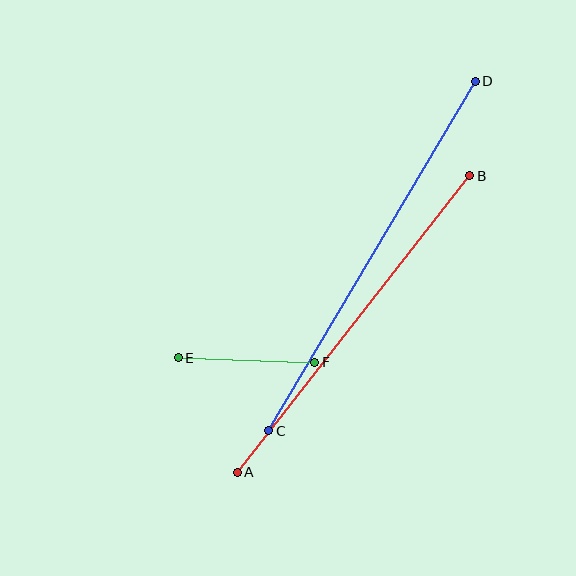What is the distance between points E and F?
The distance is approximately 136 pixels.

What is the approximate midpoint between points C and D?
The midpoint is at approximately (372, 256) pixels.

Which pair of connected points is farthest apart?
Points C and D are farthest apart.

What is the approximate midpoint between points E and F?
The midpoint is at approximately (247, 360) pixels.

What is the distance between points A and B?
The distance is approximately 377 pixels.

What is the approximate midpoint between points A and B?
The midpoint is at approximately (354, 324) pixels.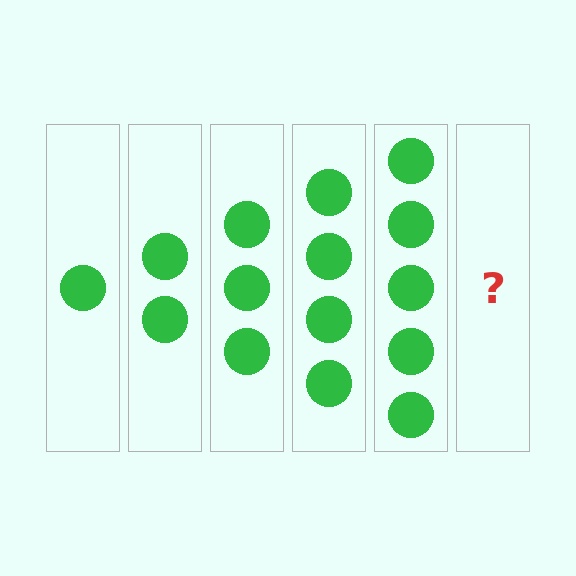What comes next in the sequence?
The next element should be 6 circles.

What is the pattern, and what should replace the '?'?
The pattern is that each step adds one more circle. The '?' should be 6 circles.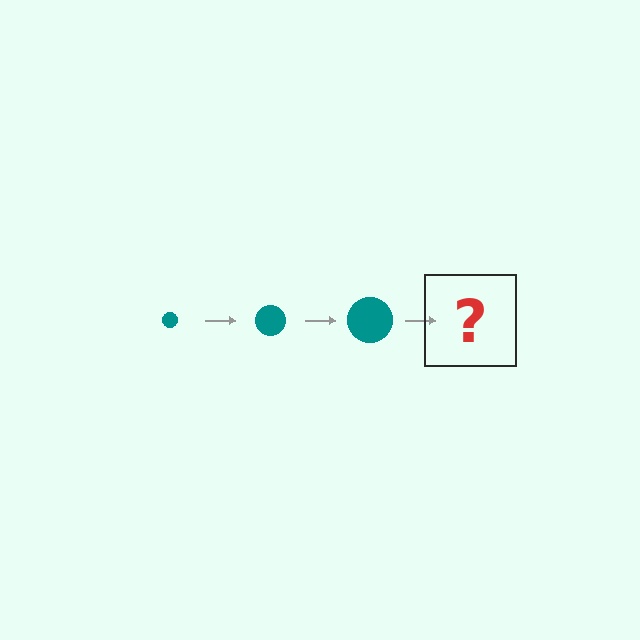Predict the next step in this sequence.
The next step is a teal circle, larger than the previous one.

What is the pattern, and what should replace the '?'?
The pattern is that the circle gets progressively larger each step. The '?' should be a teal circle, larger than the previous one.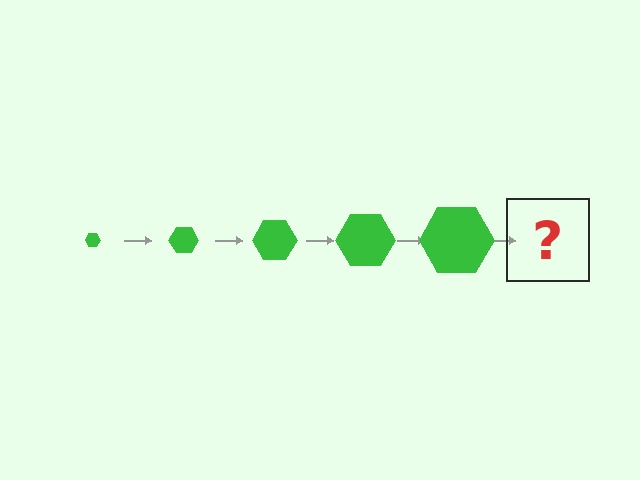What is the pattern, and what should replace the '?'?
The pattern is that the hexagon gets progressively larger each step. The '?' should be a green hexagon, larger than the previous one.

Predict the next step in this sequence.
The next step is a green hexagon, larger than the previous one.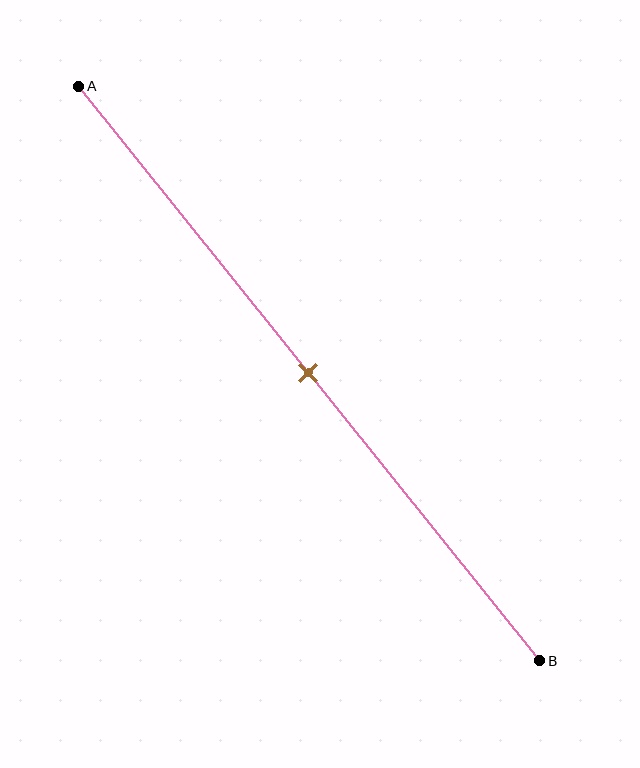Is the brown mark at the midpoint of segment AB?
Yes, the mark is approximately at the midpoint.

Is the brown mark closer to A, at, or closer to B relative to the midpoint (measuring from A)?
The brown mark is approximately at the midpoint of segment AB.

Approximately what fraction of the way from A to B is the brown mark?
The brown mark is approximately 50% of the way from A to B.